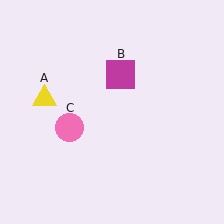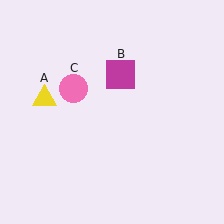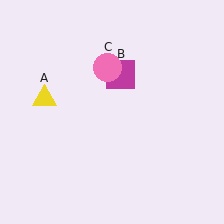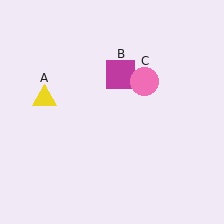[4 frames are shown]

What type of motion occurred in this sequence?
The pink circle (object C) rotated clockwise around the center of the scene.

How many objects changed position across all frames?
1 object changed position: pink circle (object C).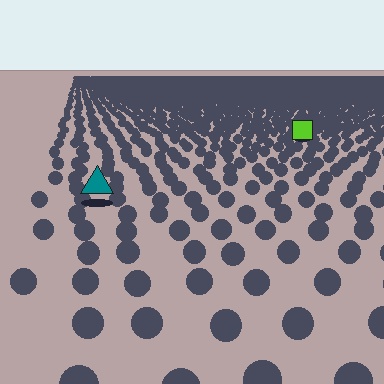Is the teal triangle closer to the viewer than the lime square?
Yes. The teal triangle is closer — you can tell from the texture gradient: the ground texture is coarser near it.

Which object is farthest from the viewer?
The lime square is farthest from the viewer. It appears smaller and the ground texture around it is denser.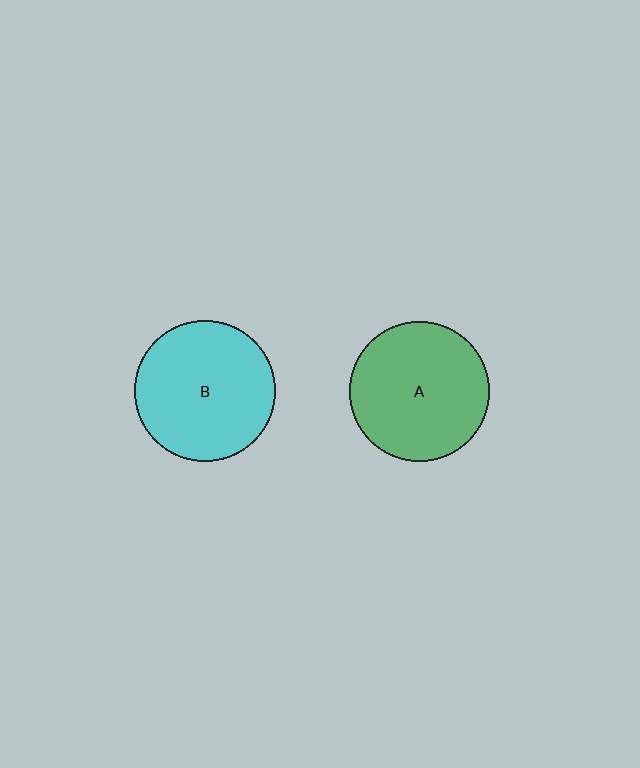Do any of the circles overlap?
No, none of the circles overlap.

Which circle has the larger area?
Circle B (cyan).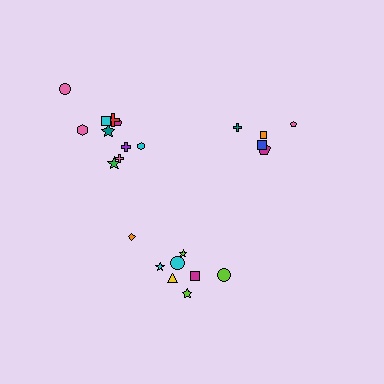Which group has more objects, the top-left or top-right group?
The top-left group.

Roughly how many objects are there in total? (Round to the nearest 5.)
Roughly 25 objects in total.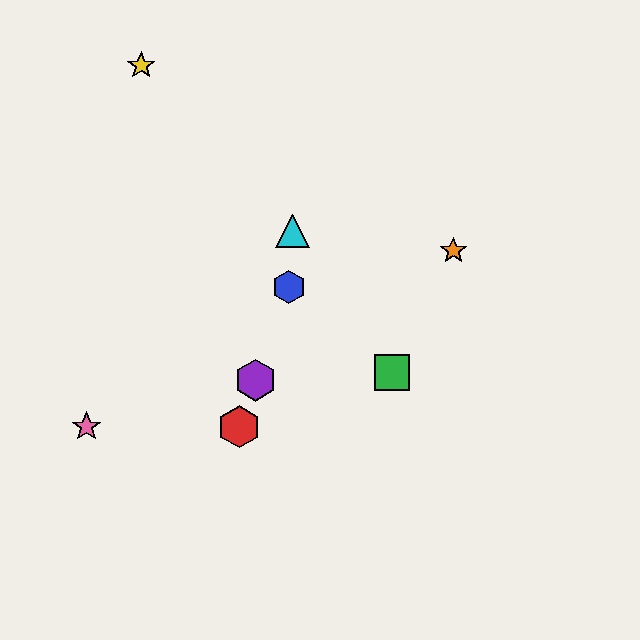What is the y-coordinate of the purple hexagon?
The purple hexagon is at y≈380.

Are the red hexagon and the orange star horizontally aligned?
No, the red hexagon is at y≈427 and the orange star is at y≈251.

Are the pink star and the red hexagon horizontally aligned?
Yes, both are at y≈427.